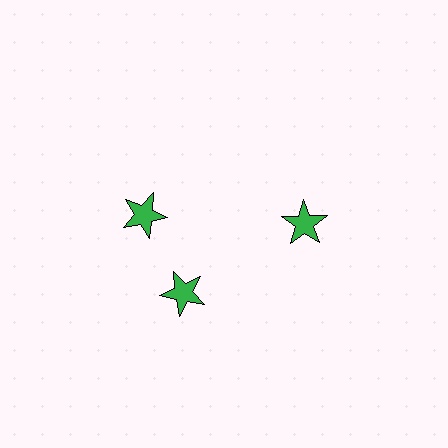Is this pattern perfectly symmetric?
No. The 3 green stars are arranged in a ring, but one element near the 11 o'clock position is rotated out of alignment along the ring, breaking the 3-fold rotational symmetry.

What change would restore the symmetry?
The symmetry would be restored by rotating it back into even spacing with its neighbors so that all 3 stars sit at equal angles and equal distance from the center.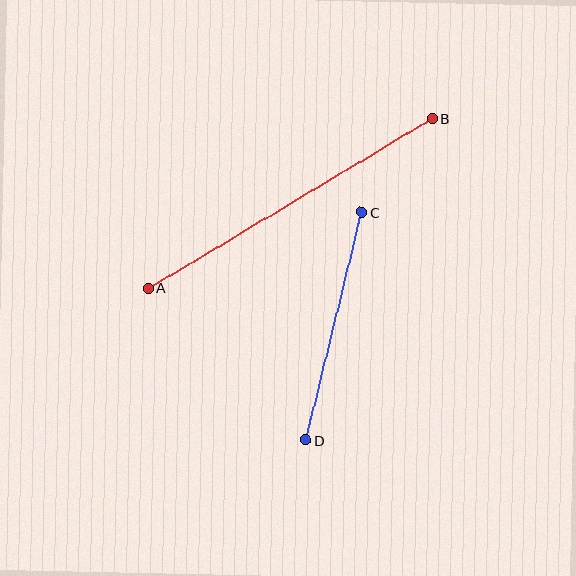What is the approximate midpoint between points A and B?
The midpoint is at approximately (290, 203) pixels.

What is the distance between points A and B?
The distance is approximately 330 pixels.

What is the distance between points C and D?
The distance is approximately 235 pixels.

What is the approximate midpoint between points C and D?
The midpoint is at approximately (333, 326) pixels.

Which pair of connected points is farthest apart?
Points A and B are farthest apart.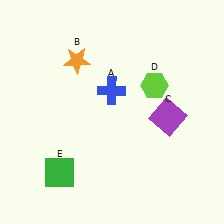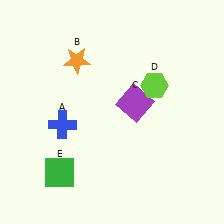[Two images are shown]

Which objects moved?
The objects that moved are: the blue cross (A), the purple square (C).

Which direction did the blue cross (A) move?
The blue cross (A) moved left.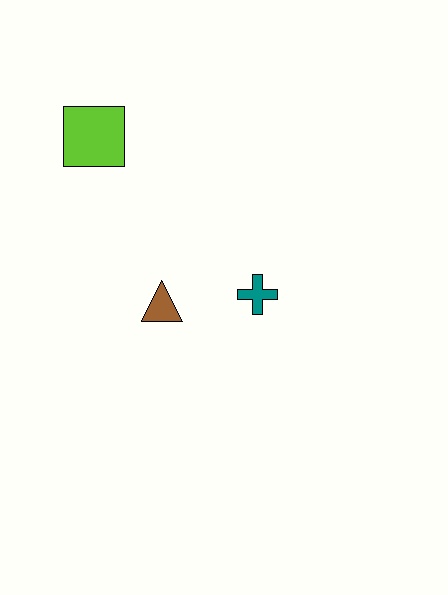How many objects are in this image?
There are 3 objects.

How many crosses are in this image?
There is 1 cross.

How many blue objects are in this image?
There are no blue objects.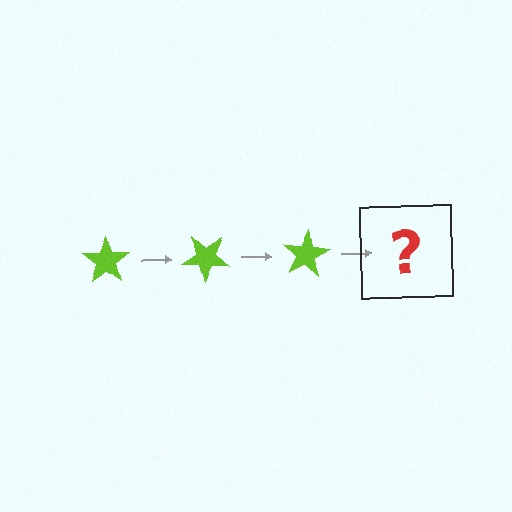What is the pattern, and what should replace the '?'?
The pattern is that the star rotates 40 degrees each step. The '?' should be a lime star rotated 120 degrees.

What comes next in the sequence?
The next element should be a lime star rotated 120 degrees.